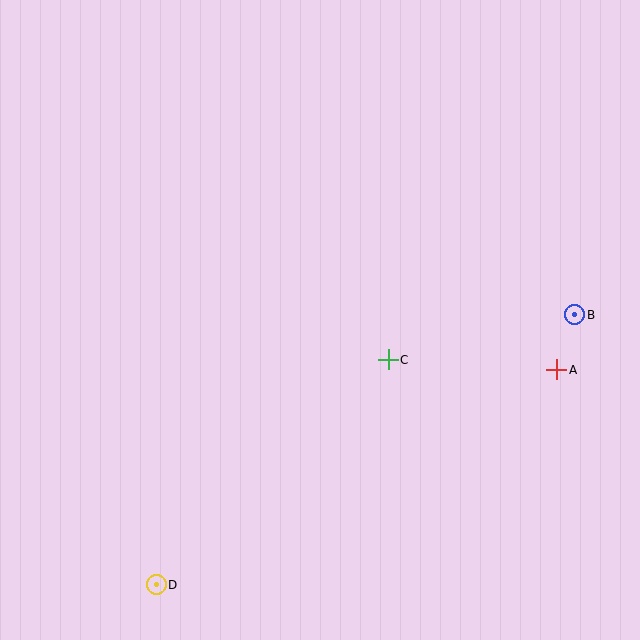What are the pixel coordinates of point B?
Point B is at (575, 315).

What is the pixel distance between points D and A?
The distance between D and A is 455 pixels.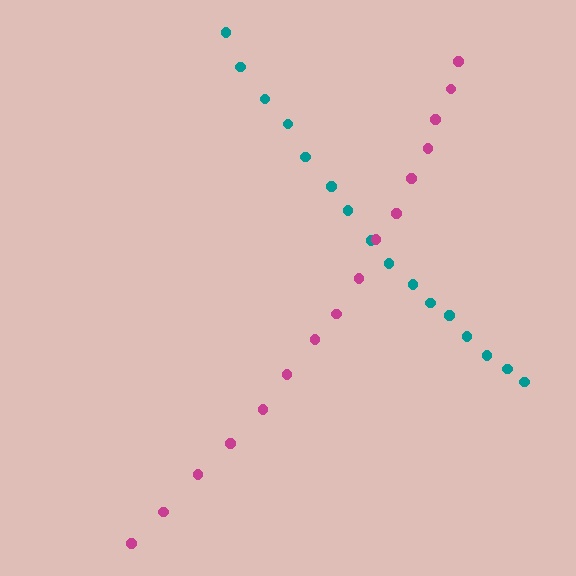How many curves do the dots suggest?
There are 2 distinct paths.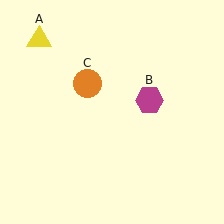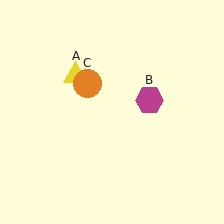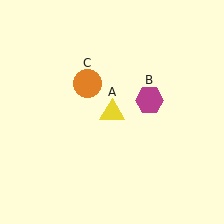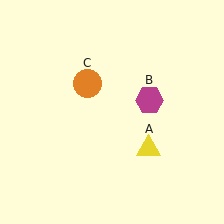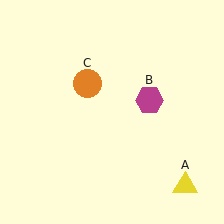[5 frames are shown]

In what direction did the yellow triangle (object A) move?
The yellow triangle (object A) moved down and to the right.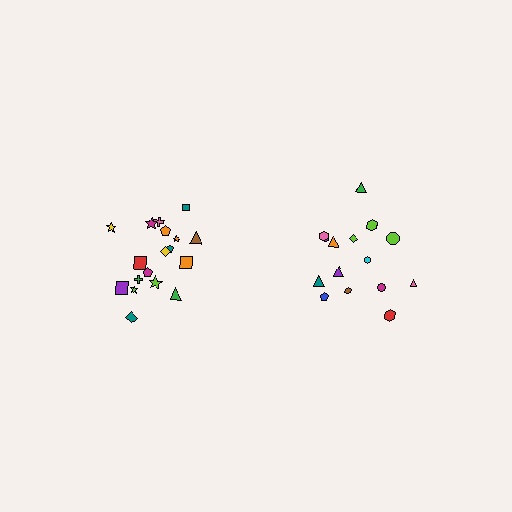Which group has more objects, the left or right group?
The left group.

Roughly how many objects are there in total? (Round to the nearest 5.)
Roughly 35 objects in total.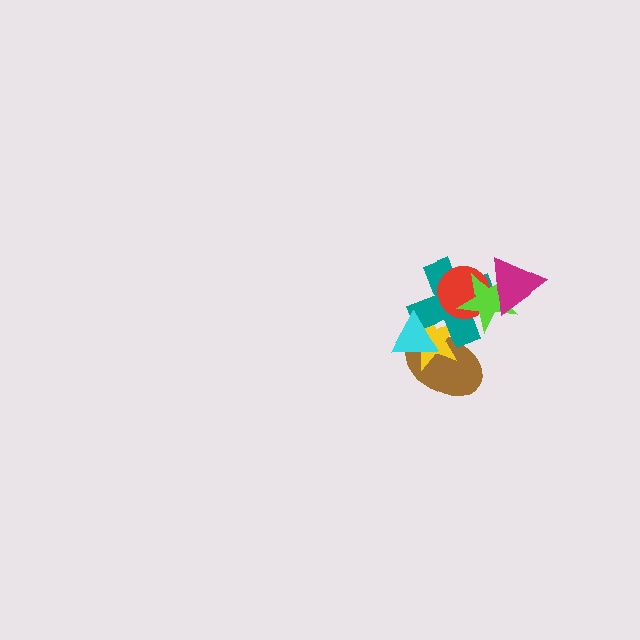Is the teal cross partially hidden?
Yes, it is partially covered by another shape.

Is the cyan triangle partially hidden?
No, no other shape covers it.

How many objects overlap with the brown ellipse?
3 objects overlap with the brown ellipse.